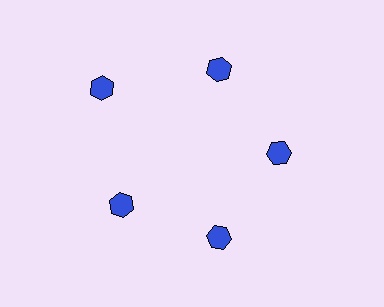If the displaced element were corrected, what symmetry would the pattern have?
It would have 5-fold rotational symmetry — the pattern would map onto itself every 72 degrees.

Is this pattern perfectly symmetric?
No. The 5 blue hexagons are arranged in a ring, but one element near the 10 o'clock position is pushed outward from the center, breaking the 5-fold rotational symmetry.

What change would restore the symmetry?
The symmetry would be restored by moving it inward, back onto the ring so that all 5 hexagons sit at equal angles and equal distance from the center.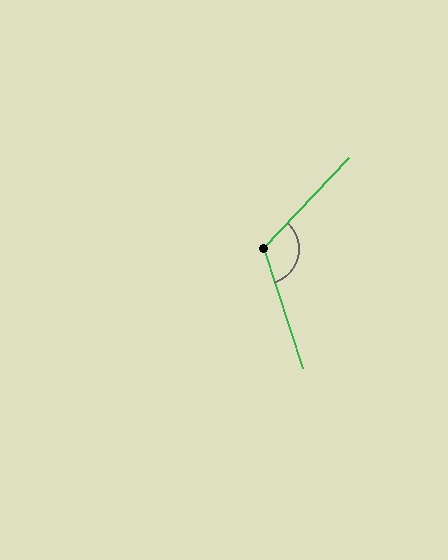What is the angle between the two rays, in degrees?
Approximately 119 degrees.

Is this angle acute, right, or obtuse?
It is obtuse.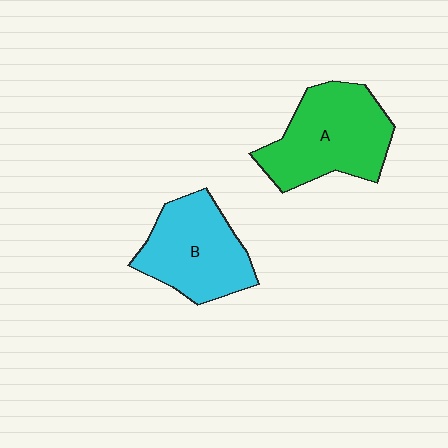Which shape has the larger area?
Shape A (green).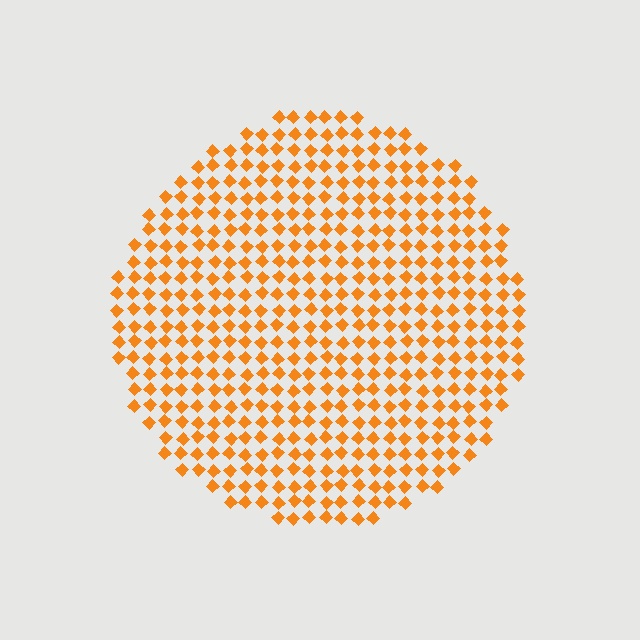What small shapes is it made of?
It is made of small diamonds.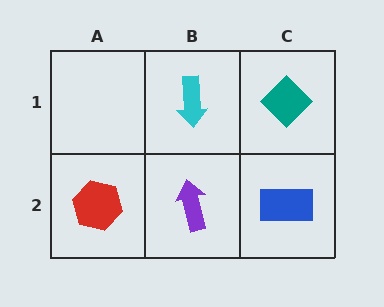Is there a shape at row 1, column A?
No, that cell is empty.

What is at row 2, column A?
A red hexagon.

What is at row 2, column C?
A blue rectangle.